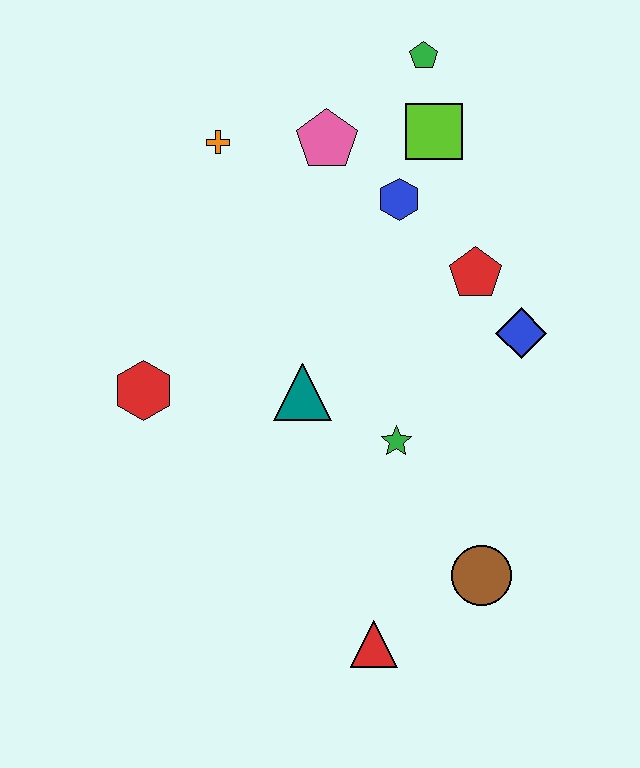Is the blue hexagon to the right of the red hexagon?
Yes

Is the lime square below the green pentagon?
Yes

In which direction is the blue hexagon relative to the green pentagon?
The blue hexagon is below the green pentagon.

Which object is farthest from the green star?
The green pentagon is farthest from the green star.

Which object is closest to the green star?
The teal triangle is closest to the green star.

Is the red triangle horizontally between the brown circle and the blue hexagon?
No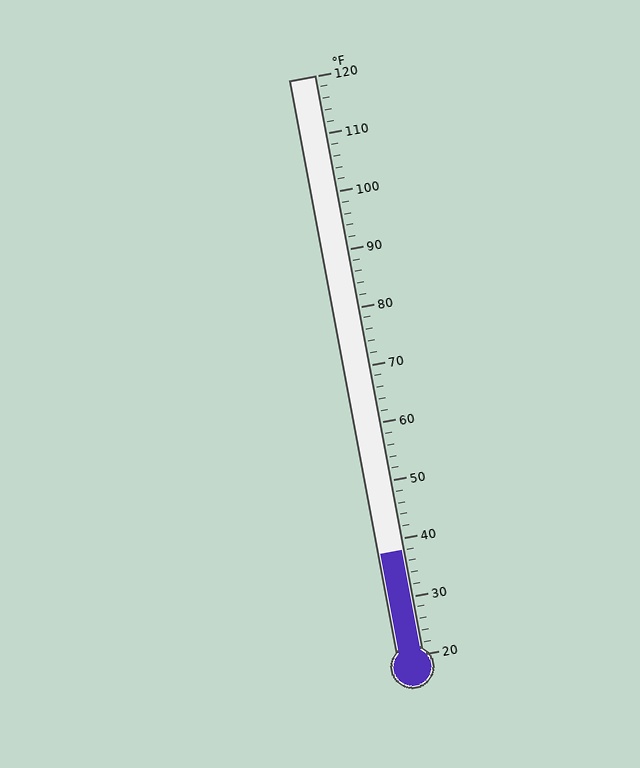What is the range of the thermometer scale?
The thermometer scale ranges from 20°F to 120°F.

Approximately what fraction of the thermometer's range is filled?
The thermometer is filled to approximately 20% of its range.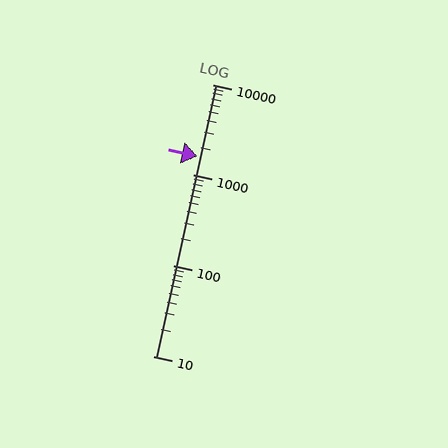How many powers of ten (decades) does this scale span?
The scale spans 3 decades, from 10 to 10000.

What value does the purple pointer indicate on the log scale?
The pointer indicates approximately 1600.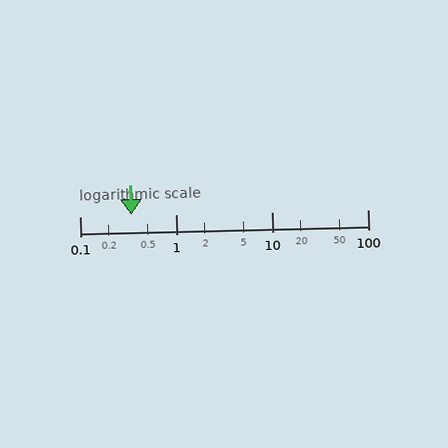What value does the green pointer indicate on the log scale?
The pointer indicates approximately 0.34.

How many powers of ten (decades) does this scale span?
The scale spans 3 decades, from 0.1 to 100.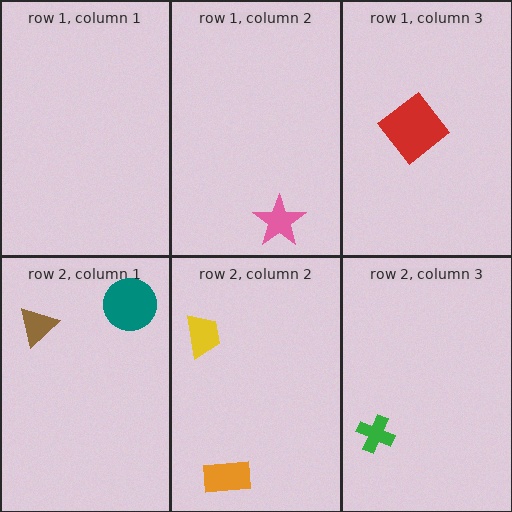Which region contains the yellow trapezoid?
The row 2, column 2 region.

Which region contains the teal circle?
The row 2, column 1 region.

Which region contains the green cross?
The row 2, column 3 region.